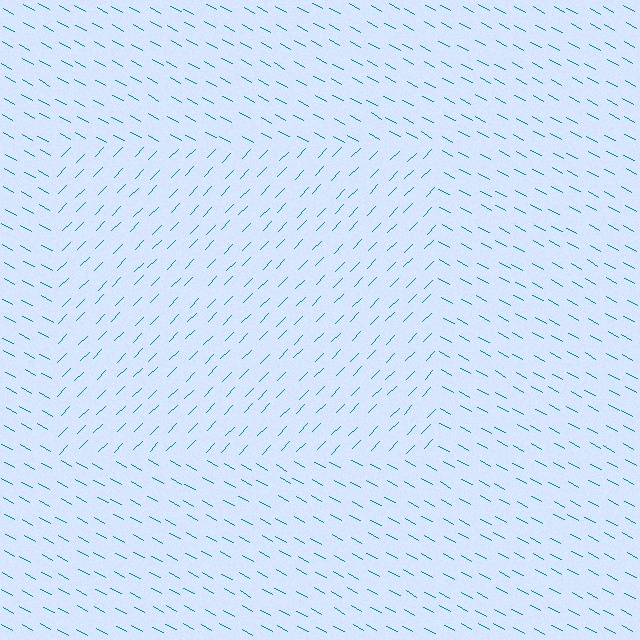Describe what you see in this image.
The image is filled with small teal line segments. A rectangle region in the image has lines oriented differently from the surrounding lines, creating a visible texture boundary.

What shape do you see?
I see a rectangle.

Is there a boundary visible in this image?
Yes, there is a texture boundary formed by a change in line orientation.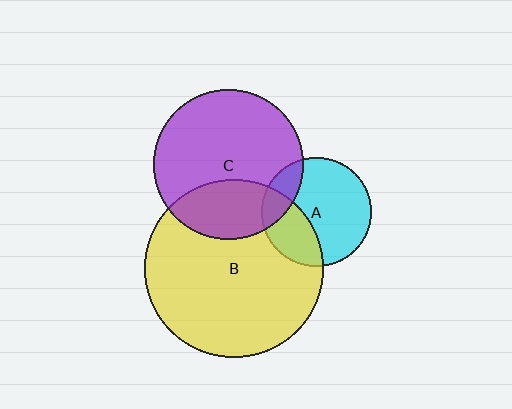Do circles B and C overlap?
Yes.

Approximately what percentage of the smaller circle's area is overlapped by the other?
Approximately 30%.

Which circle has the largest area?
Circle B (yellow).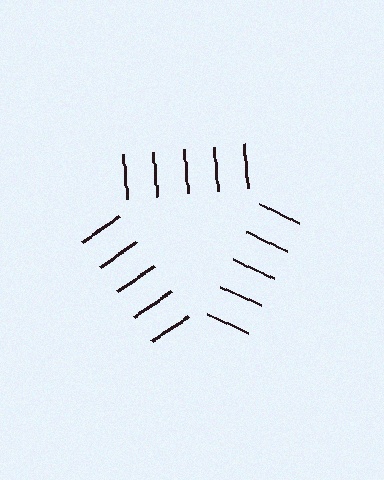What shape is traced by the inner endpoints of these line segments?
An illusory triangle — the line segments terminate on its edges but no continuous stroke is drawn.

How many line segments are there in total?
15 — 5 along each of the 3 edges.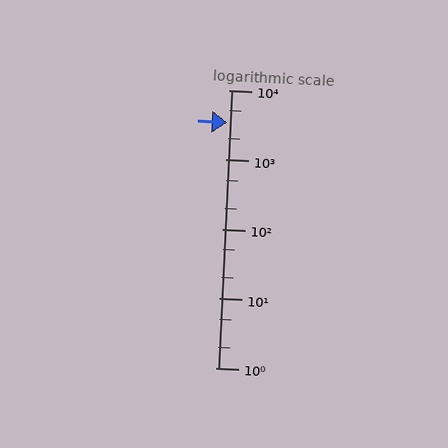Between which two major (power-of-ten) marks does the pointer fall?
The pointer is between 1000 and 10000.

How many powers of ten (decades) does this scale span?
The scale spans 4 decades, from 1 to 10000.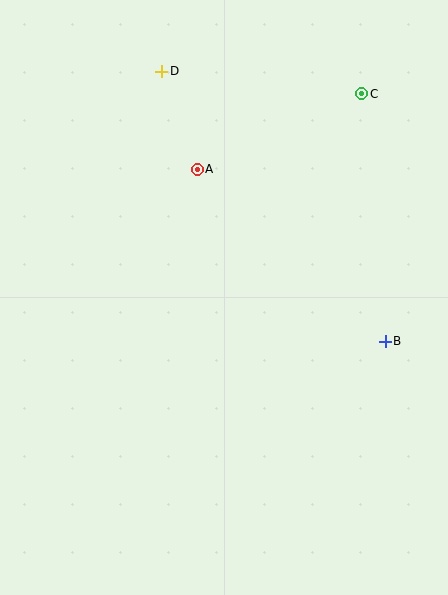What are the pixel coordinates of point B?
Point B is at (385, 341).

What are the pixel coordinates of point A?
Point A is at (197, 169).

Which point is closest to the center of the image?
Point A at (197, 169) is closest to the center.